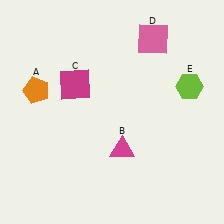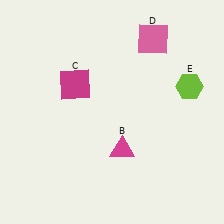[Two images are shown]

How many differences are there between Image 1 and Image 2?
There is 1 difference between the two images.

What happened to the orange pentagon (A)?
The orange pentagon (A) was removed in Image 2. It was in the top-left area of Image 1.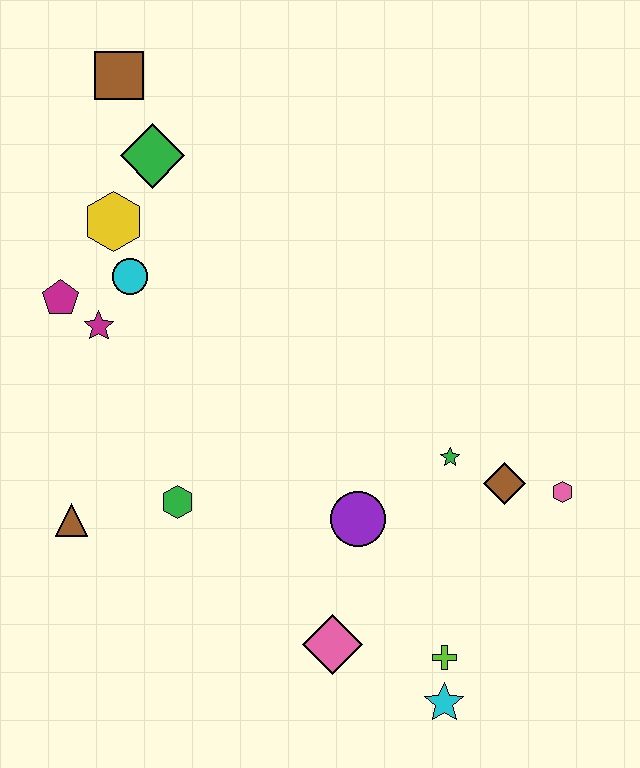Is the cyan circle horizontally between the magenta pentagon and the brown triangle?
No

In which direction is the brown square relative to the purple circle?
The brown square is above the purple circle.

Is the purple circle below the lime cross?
No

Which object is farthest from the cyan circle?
The cyan star is farthest from the cyan circle.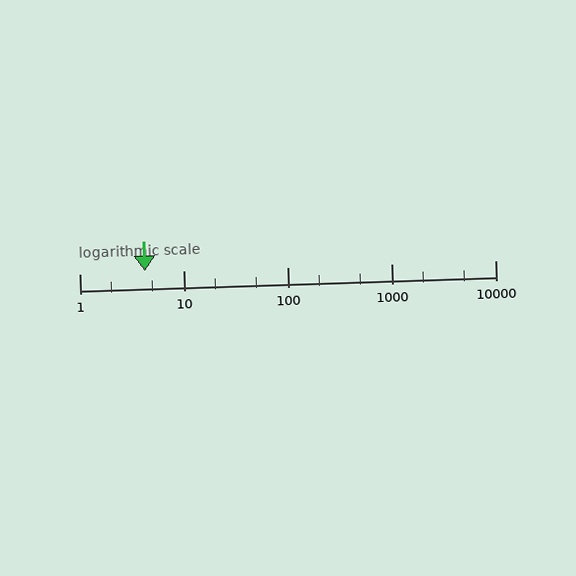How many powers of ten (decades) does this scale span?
The scale spans 4 decades, from 1 to 10000.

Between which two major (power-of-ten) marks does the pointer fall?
The pointer is between 1 and 10.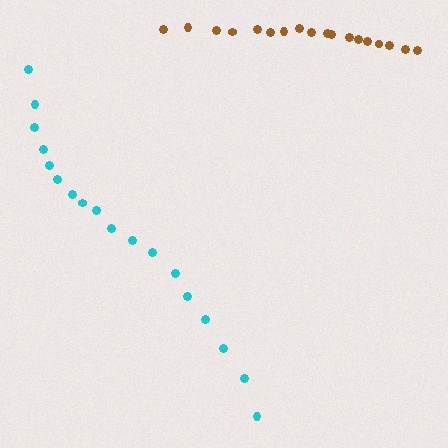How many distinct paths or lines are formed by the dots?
There are 2 distinct paths.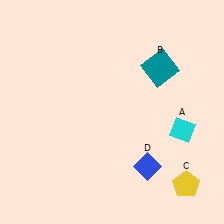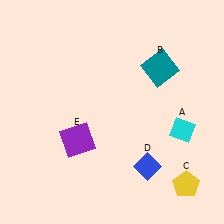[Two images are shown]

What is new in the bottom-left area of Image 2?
A purple square (E) was added in the bottom-left area of Image 2.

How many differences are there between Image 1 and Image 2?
There is 1 difference between the two images.